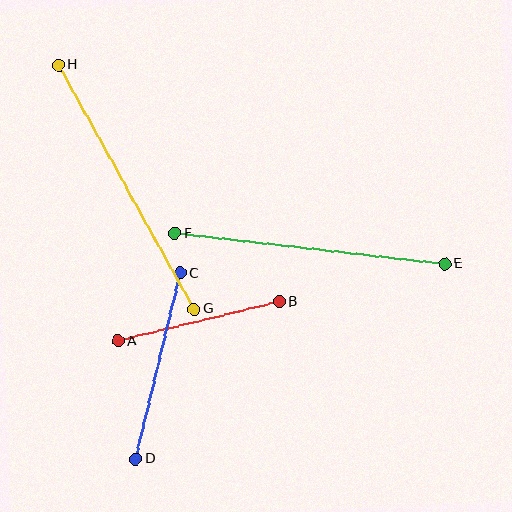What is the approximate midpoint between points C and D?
The midpoint is at approximately (158, 366) pixels.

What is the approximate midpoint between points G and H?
The midpoint is at approximately (126, 187) pixels.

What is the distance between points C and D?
The distance is approximately 191 pixels.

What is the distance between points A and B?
The distance is approximately 166 pixels.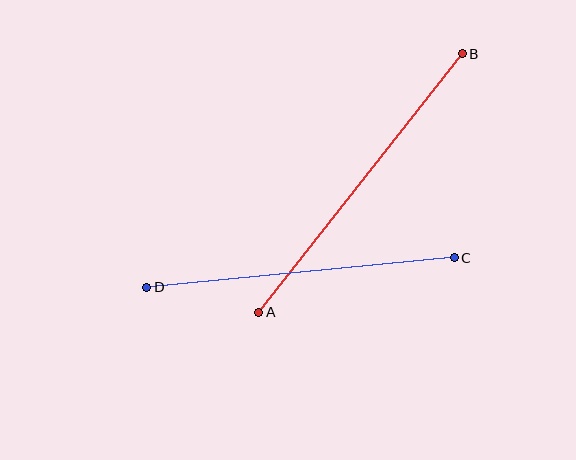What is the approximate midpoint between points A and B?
The midpoint is at approximately (360, 183) pixels.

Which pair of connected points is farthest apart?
Points A and B are farthest apart.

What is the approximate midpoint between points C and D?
The midpoint is at approximately (301, 272) pixels.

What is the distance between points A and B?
The distance is approximately 329 pixels.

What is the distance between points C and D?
The distance is approximately 309 pixels.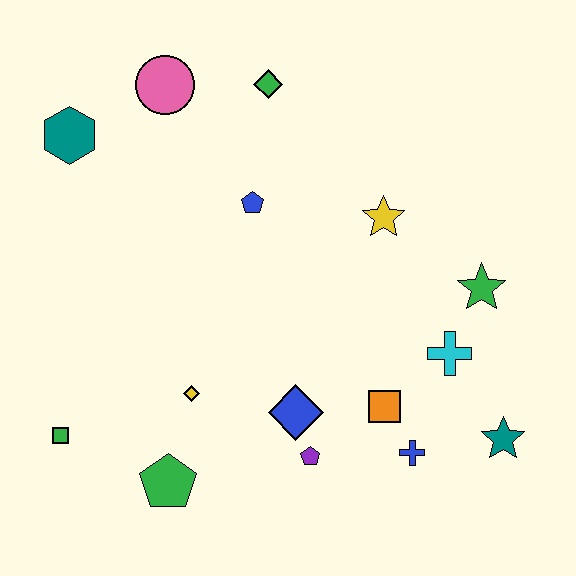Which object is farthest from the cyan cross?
The teal hexagon is farthest from the cyan cross.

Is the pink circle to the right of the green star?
No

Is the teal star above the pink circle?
No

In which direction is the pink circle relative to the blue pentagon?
The pink circle is above the blue pentagon.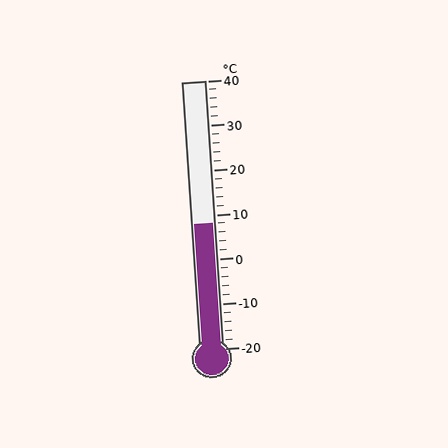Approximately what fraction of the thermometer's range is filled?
The thermometer is filled to approximately 45% of its range.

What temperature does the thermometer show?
The thermometer shows approximately 8°C.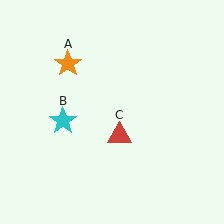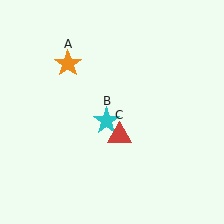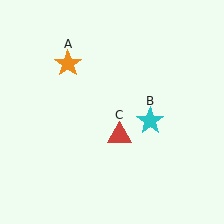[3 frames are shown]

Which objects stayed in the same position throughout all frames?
Orange star (object A) and red triangle (object C) remained stationary.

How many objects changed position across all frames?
1 object changed position: cyan star (object B).